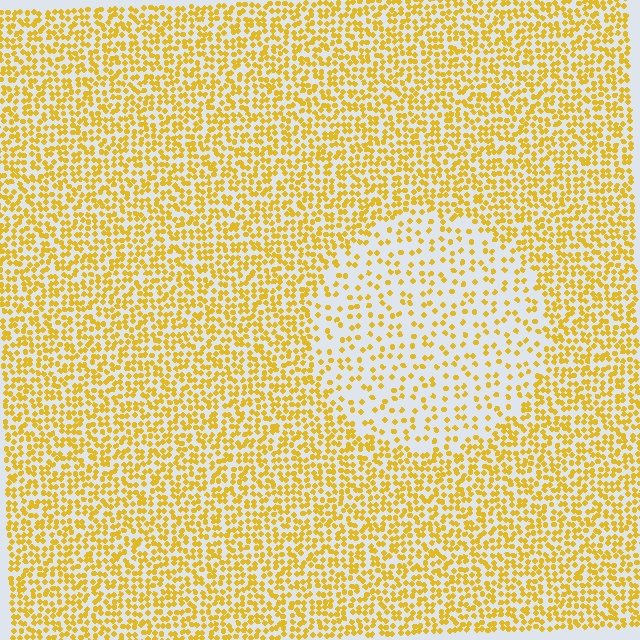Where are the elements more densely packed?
The elements are more densely packed outside the circle boundary.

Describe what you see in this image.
The image contains small yellow elements arranged at two different densities. A circle-shaped region is visible where the elements are less densely packed than the surrounding area.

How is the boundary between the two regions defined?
The boundary is defined by a change in element density (approximately 2.4x ratio). All elements are the same color, size, and shape.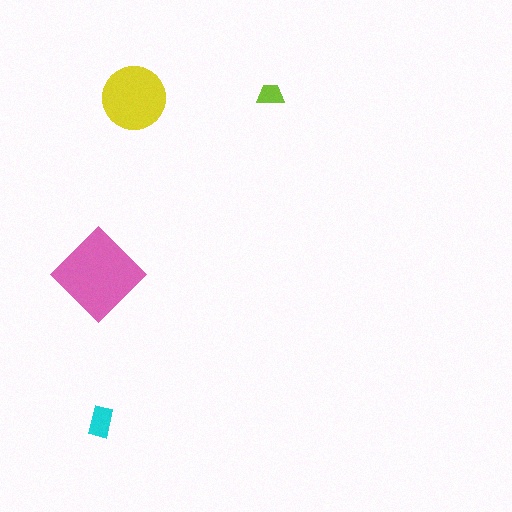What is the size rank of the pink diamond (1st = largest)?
1st.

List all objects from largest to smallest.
The pink diamond, the yellow circle, the cyan rectangle, the lime trapezoid.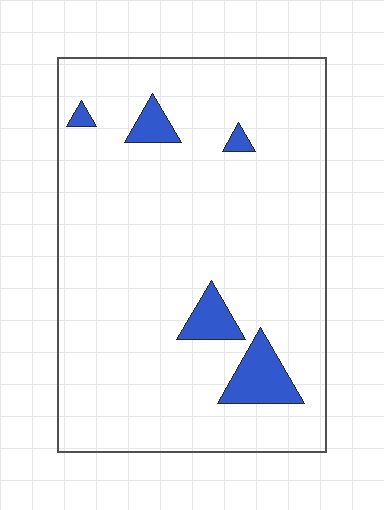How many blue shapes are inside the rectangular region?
5.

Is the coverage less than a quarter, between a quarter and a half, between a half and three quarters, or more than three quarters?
Less than a quarter.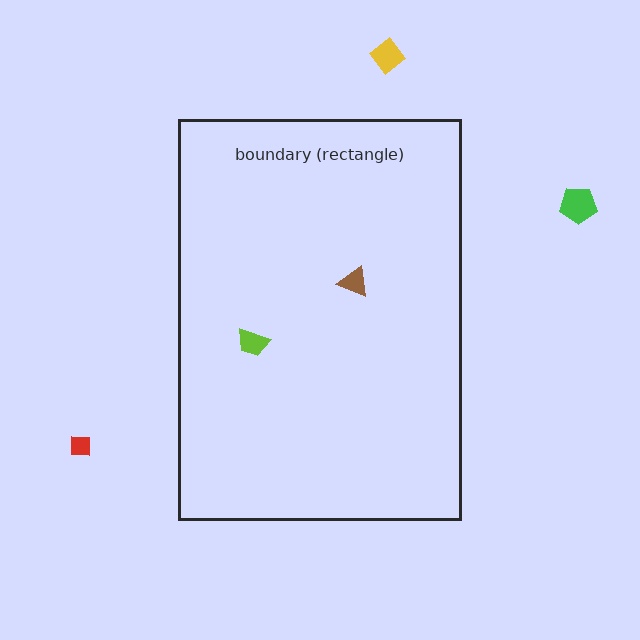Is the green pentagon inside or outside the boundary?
Outside.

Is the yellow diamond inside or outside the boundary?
Outside.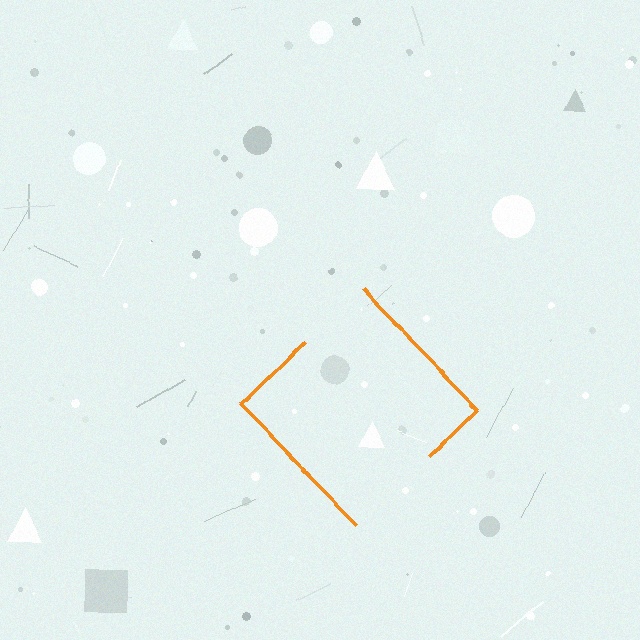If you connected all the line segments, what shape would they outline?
They would outline a diamond.